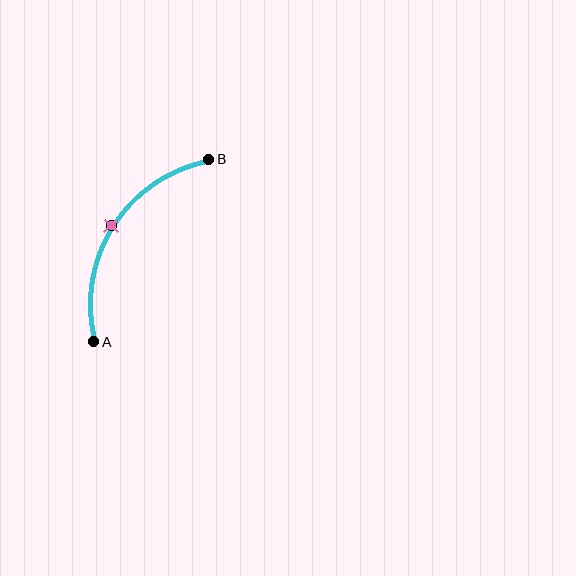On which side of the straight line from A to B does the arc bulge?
The arc bulges to the left of the straight line connecting A and B.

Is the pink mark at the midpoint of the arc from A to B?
Yes. The pink mark lies on the arc at equal arc-length from both A and B — it is the arc midpoint.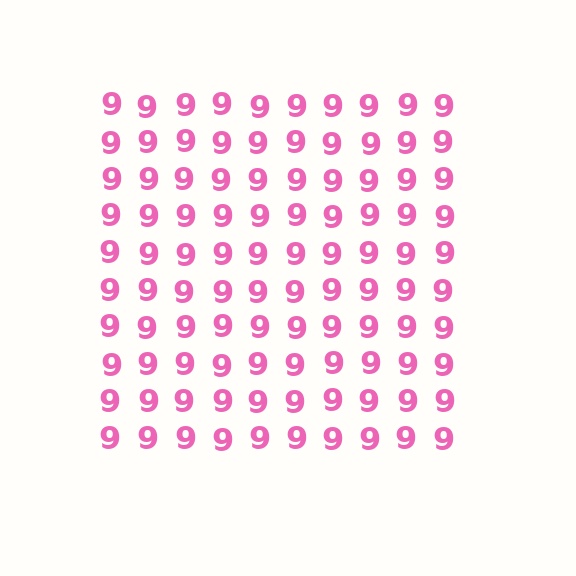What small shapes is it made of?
It is made of small digit 9's.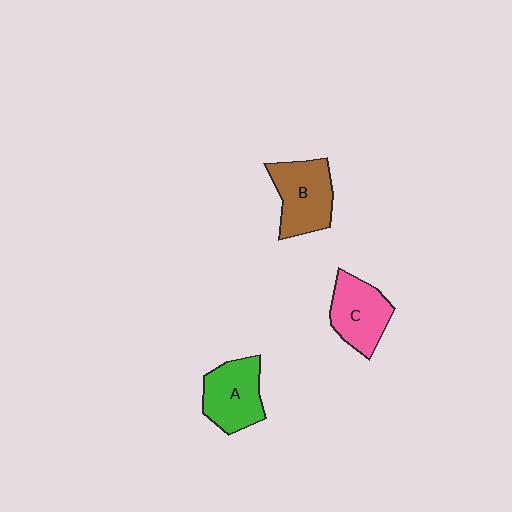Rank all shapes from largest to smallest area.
From largest to smallest: B (brown), A (green), C (pink).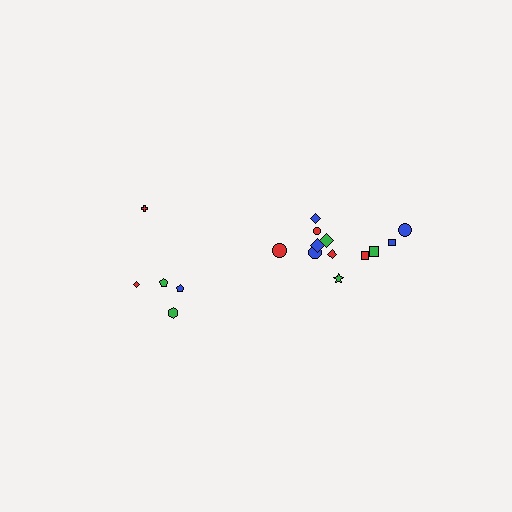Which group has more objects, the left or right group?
The right group.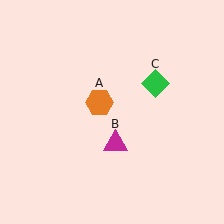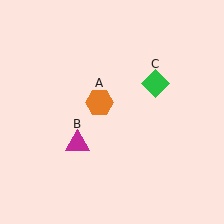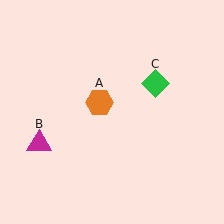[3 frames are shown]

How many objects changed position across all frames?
1 object changed position: magenta triangle (object B).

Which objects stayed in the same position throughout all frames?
Orange hexagon (object A) and green diamond (object C) remained stationary.